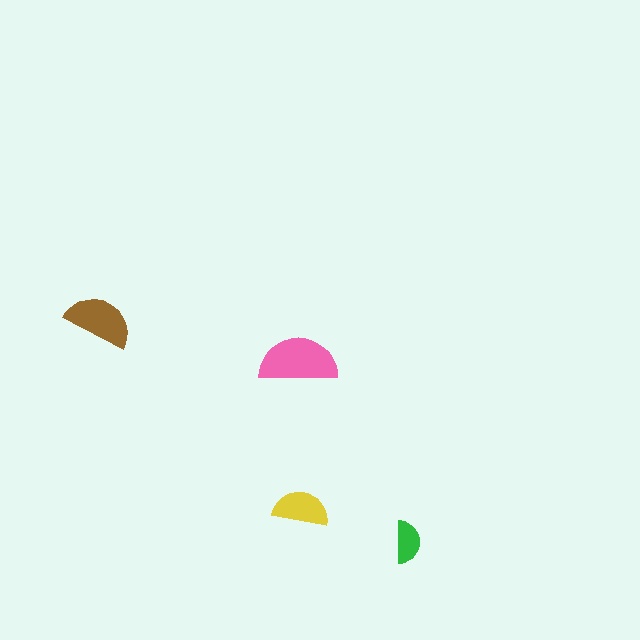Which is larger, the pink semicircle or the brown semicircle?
The pink one.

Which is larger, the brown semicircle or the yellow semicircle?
The brown one.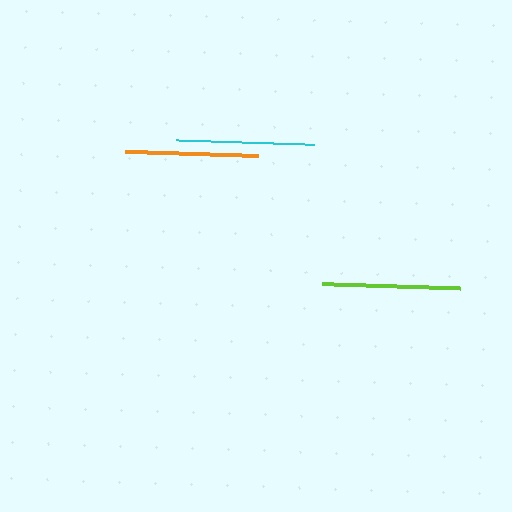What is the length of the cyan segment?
The cyan segment is approximately 138 pixels long.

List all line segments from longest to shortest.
From longest to shortest: lime, cyan, orange.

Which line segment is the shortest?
The orange line is the shortest at approximately 133 pixels.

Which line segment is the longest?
The lime line is the longest at approximately 138 pixels.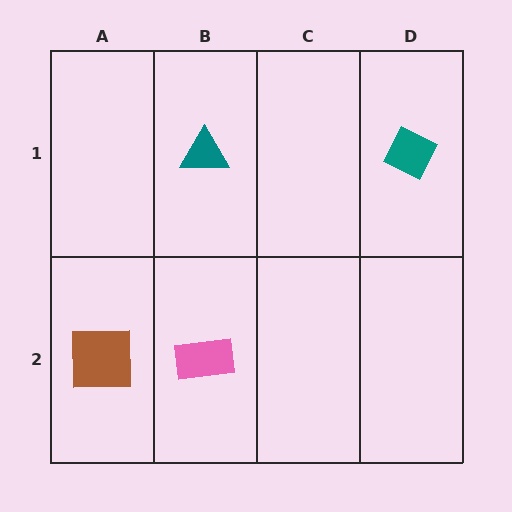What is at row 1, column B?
A teal triangle.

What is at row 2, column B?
A pink rectangle.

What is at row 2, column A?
A brown square.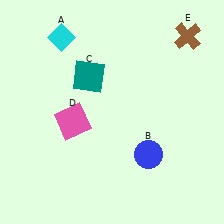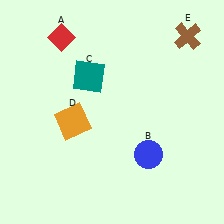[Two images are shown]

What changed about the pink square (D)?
In Image 1, D is pink. In Image 2, it changed to orange.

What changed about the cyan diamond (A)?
In Image 1, A is cyan. In Image 2, it changed to red.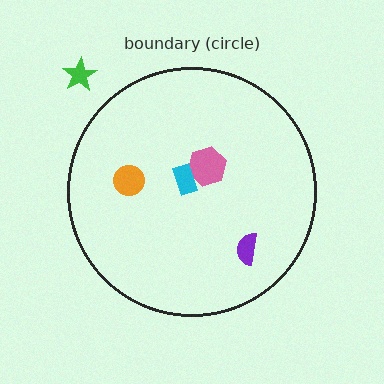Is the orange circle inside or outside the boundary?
Inside.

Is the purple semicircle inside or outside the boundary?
Inside.